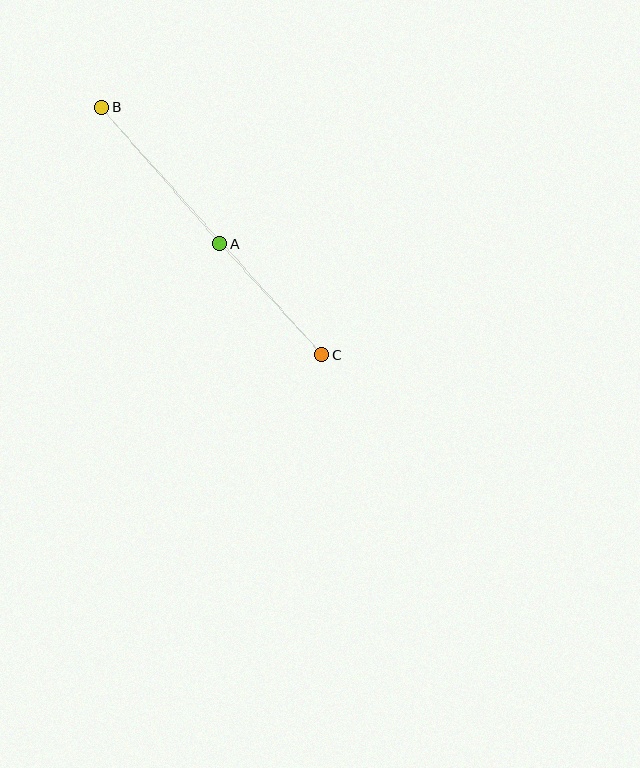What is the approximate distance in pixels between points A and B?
The distance between A and B is approximately 180 pixels.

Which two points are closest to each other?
Points A and C are closest to each other.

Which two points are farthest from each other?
Points B and C are farthest from each other.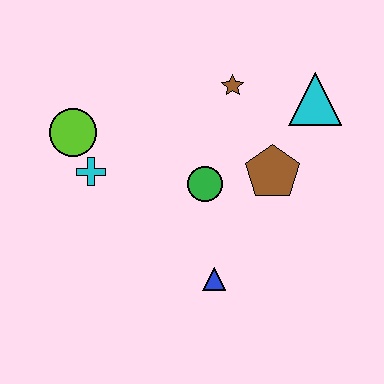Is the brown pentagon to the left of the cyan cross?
No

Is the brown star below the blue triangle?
No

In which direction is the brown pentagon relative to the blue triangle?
The brown pentagon is above the blue triangle.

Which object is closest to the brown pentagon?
The green circle is closest to the brown pentagon.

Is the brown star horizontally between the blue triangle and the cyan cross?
No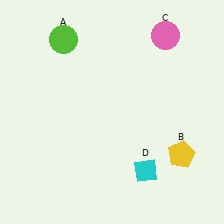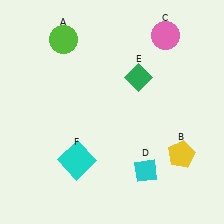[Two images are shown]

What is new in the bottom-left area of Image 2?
A cyan square (F) was added in the bottom-left area of Image 2.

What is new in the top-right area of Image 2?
A green diamond (E) was added in the top-right area of Image 2.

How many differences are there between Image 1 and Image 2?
There are 2 differences between the two images.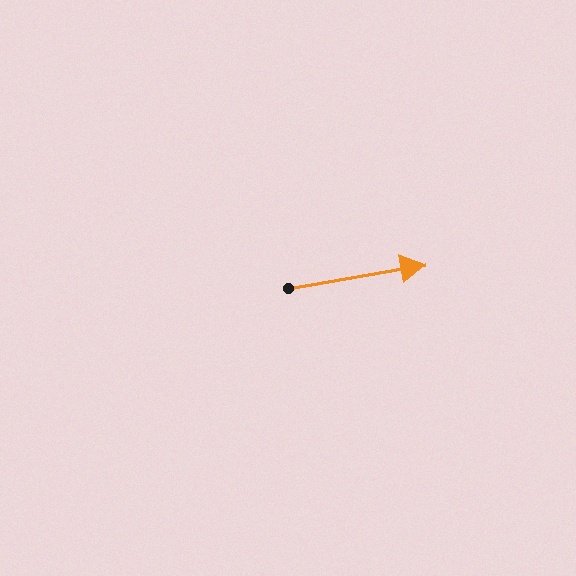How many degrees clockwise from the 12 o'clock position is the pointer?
Approximately 80 degrees.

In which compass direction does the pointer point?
East.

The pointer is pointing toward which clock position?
Roughly 3 o'clock.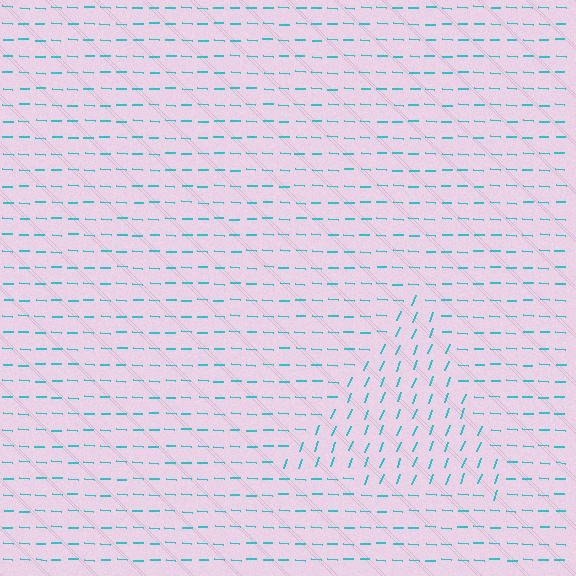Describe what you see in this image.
The image is filled with small cyan line segments. A triangle region in the image has lines oriented differently from the surrounding lines, creating a visible texture boundary.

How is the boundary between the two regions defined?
The boundary is defined purely by a change in line orientation (approximately 73 degrees difference). All lines are the same color and thickness.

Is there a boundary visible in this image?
Yes, there is a texture boundary formed by a change in line orientation.